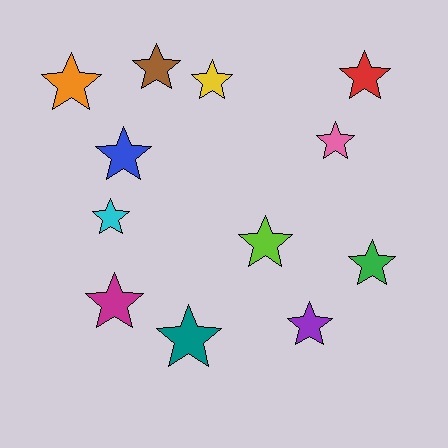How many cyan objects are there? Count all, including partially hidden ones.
There is 1 cyan object.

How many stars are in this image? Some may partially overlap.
There are 12 stars.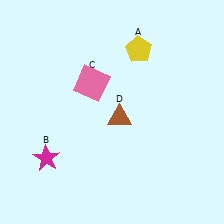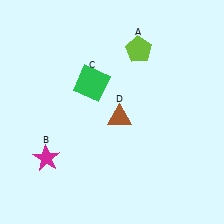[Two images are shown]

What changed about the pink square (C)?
In Image 1, C is pink. In Image 2, it changed to green.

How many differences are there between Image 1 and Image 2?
There are 2 differences between the two images.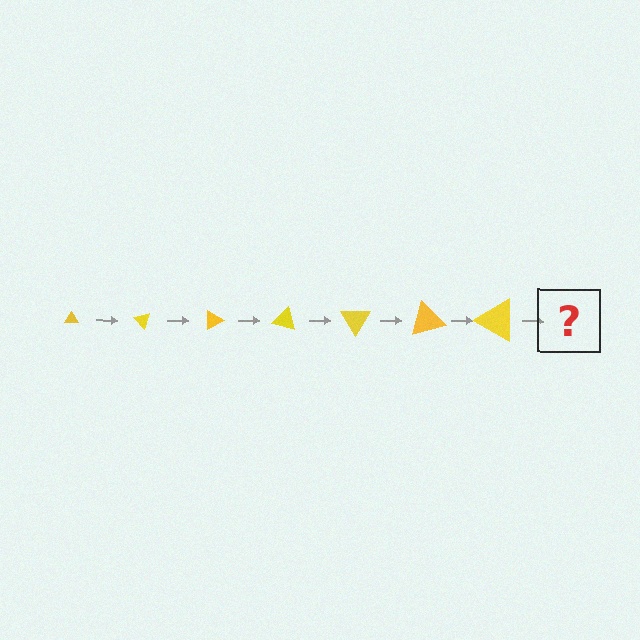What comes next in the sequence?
The next element should be a triangle, larger than the previous one and rotated 315 degrees from the start.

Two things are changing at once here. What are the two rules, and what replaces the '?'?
The two rules are that the triangle grows larger each step and it rotates 45 degrees each step. The '?' should be a triangle, larger than the previous one and rotated 315 degrees from the start.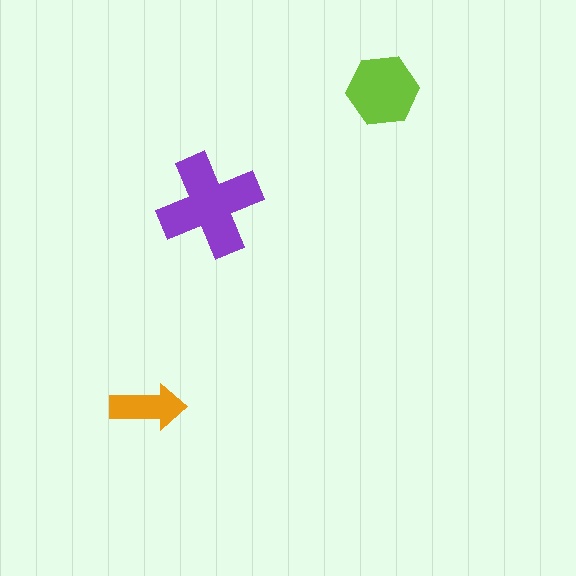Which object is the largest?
The purple cross.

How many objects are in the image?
There are 3 objects in the image.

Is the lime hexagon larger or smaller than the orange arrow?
Larger.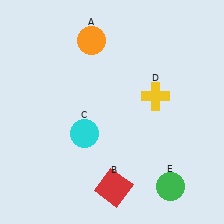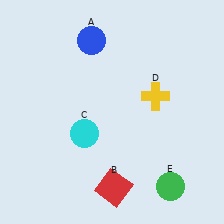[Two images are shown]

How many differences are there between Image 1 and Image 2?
There is 1 difference between the two images.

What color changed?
The circle (A) changed from orange in Image 1 to blue in Image 2.